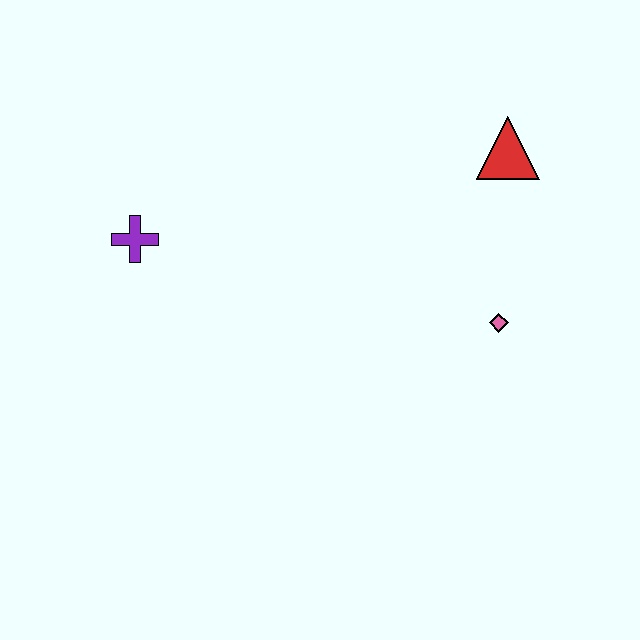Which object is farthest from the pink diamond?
The purple cross is farthest from the pink diamond.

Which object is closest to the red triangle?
The pink diamond is closest to the red triangle.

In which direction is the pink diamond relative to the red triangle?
The pink diamond is below the red triangle.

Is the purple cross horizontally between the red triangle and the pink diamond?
No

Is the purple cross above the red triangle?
No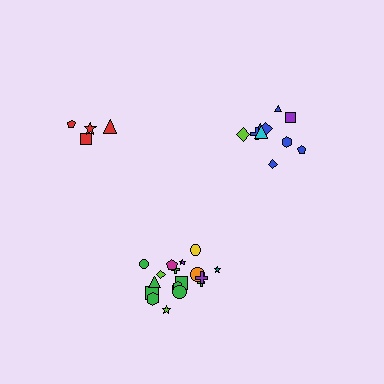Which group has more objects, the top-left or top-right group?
The top-right group.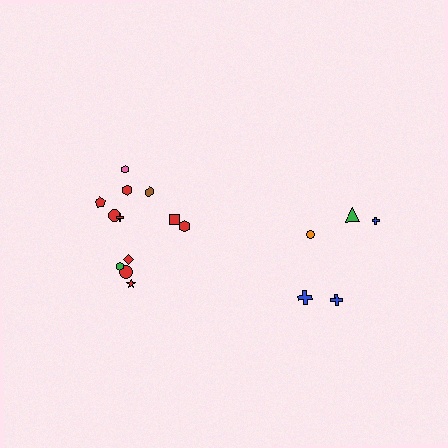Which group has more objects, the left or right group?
The left group.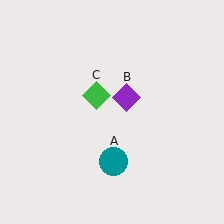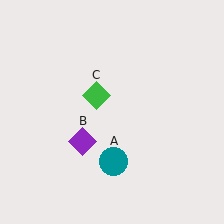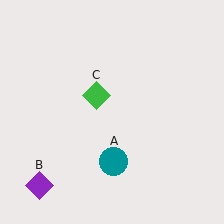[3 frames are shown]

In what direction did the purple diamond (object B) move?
The purple diamond (object B) moved down and to the left.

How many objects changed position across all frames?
1 object changed position: purple diamond (object B).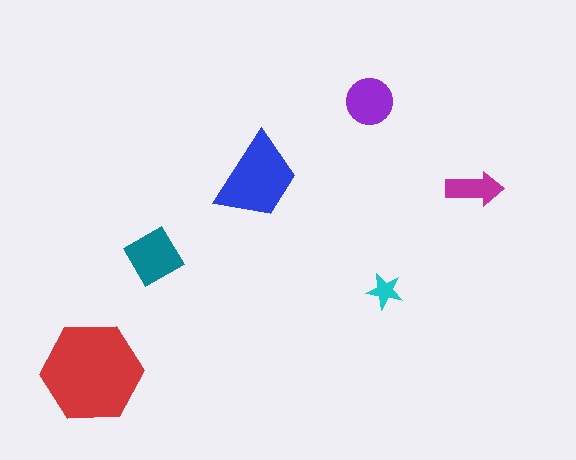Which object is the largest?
The red hexagon.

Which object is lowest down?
The red hexagon is bottommost.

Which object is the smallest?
The cyan star.